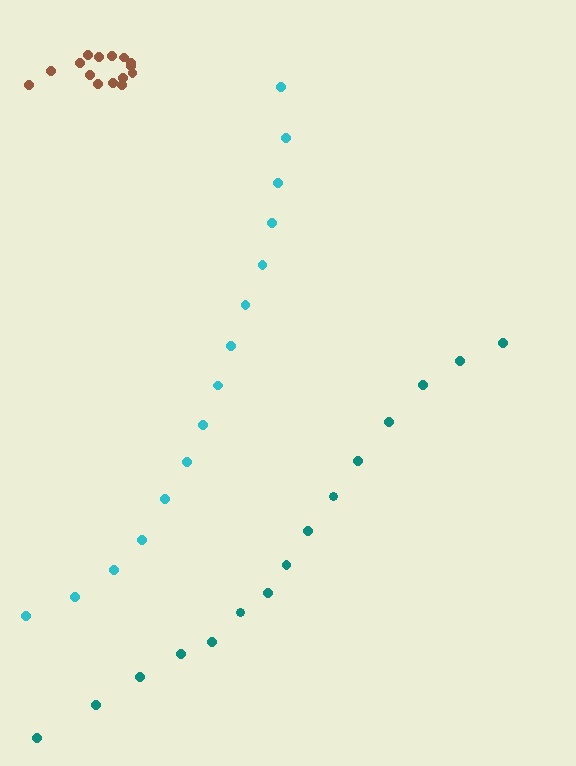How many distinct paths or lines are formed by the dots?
There are 3 distinct paths.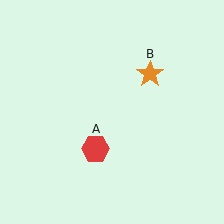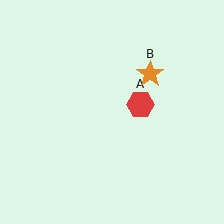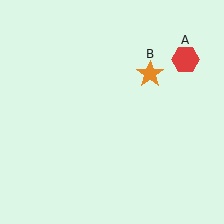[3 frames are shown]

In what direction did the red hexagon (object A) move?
The red hexagon (object A) moved up and to the right.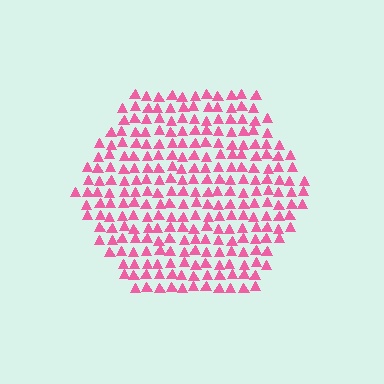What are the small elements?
The small elements are triangles.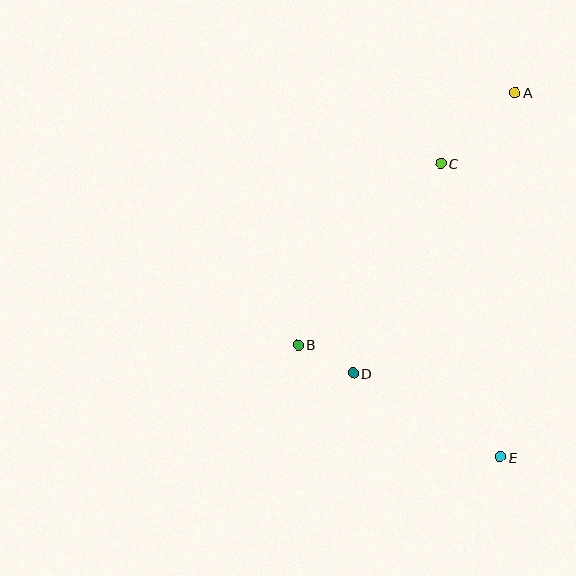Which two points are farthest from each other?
Points A and E are farthest from each other.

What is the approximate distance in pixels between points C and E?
The distance between C and E is approximately 299 pixels.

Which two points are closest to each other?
Points B and D are closest to each other.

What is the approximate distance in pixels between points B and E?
The distance between B and E is approximately 231 pixels.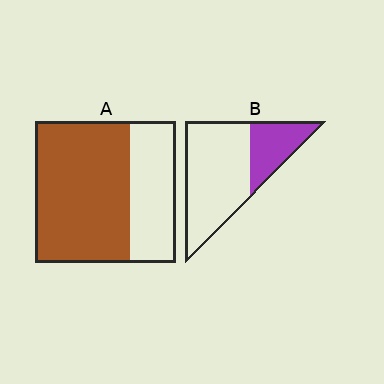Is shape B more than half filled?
No.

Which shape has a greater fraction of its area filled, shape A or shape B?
Shape A.